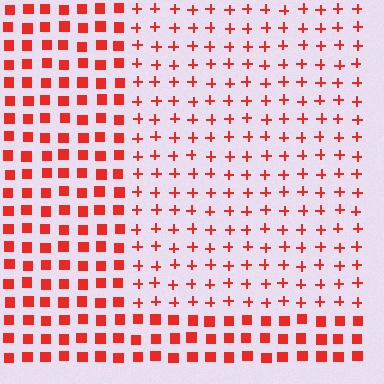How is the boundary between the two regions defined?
The boundary is defined by a change in element shape: plus signs inside vs. squares outside. All elements share the same color and spacing.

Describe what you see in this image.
The image is filled with small red elements arranged in a uniform grid. A rectangle-shaped region contains plus signs, while the surrounding area contains squares. The boundary is defined purely by the change in element shape.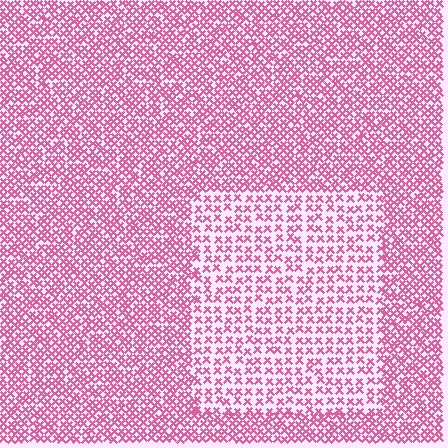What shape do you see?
I see a rectangle.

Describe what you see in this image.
The image contains small pink elements arranged at two different densities. A rectangle-shaped region is visible where the elements are less densely packed than the surrounding area.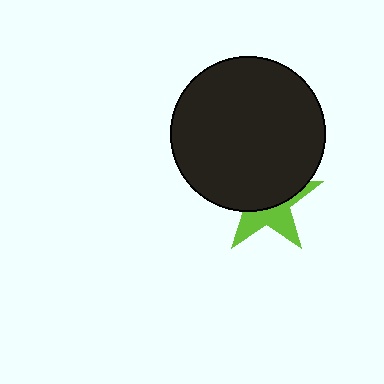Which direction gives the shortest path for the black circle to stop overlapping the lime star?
Moving up gives the shortest separation.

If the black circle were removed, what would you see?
You would see the complete lime star.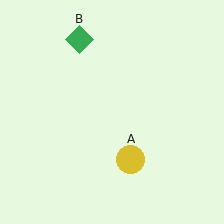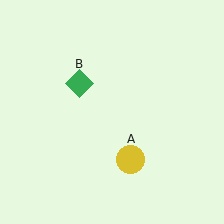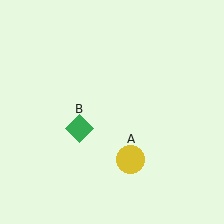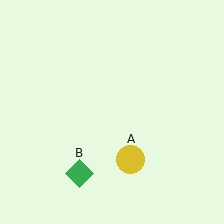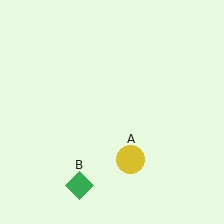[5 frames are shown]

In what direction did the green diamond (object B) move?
The green diamond (object B) moved down.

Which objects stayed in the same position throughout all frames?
Yellow circle (object A) remained stationary.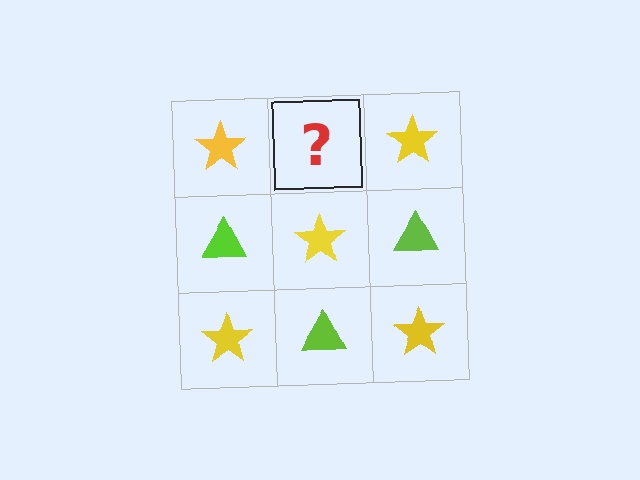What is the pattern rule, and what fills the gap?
The rule is that it alternates yellow star and lime triangle in a checkerboard pattern. The gap should be filled with a lime triangle.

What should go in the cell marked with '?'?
The missing cell should contain a lime triangle.